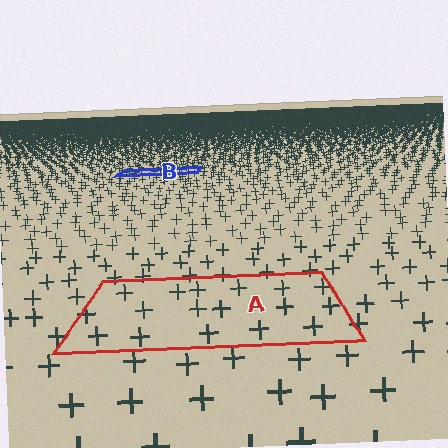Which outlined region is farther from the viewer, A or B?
Region B is farther from the viewer — the texture elements inside it appear smaller and more densely packed.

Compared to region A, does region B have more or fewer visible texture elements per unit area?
Region B has more texture elements per unit area — they are packed more densely because it is farther away.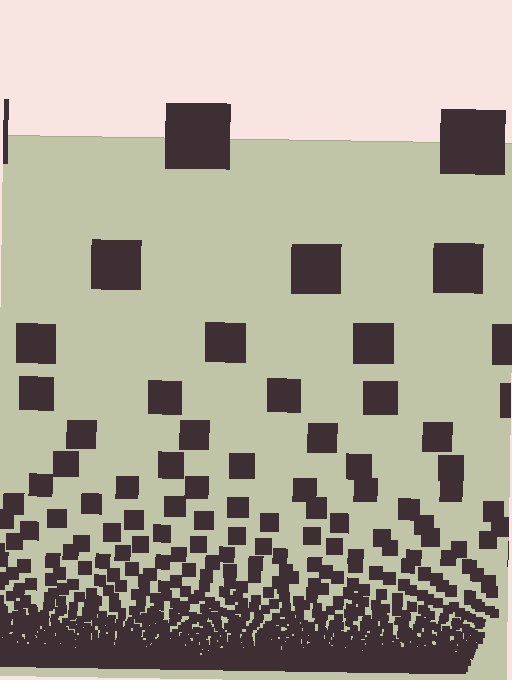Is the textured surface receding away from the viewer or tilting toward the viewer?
The surface appears to tilt toward the viewer. Texture elements get larger and sparser toward the top.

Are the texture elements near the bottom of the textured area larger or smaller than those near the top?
Smaller. The gradient is inverted — elements near the bottom are smaller and denser.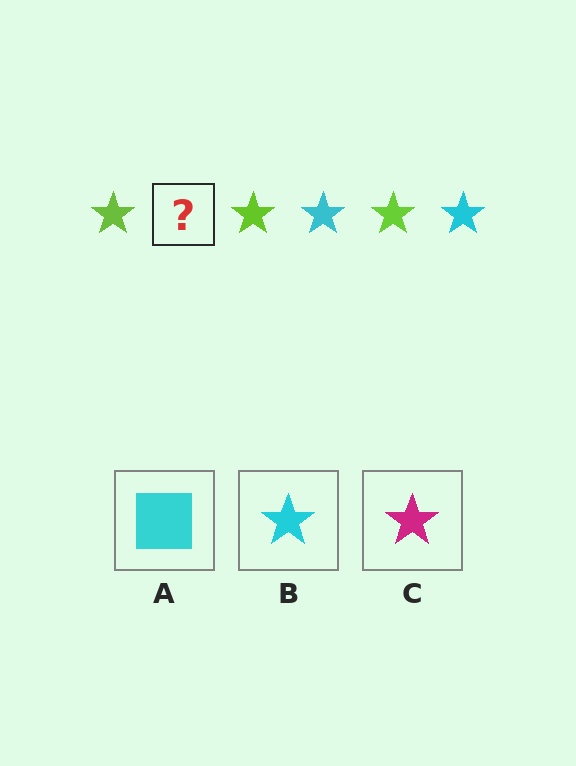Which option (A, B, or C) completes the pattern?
B.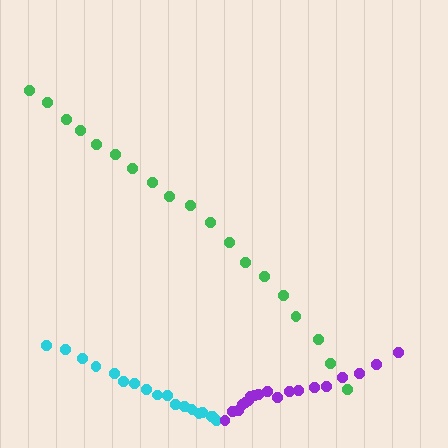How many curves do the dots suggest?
There are 3 distinct paths.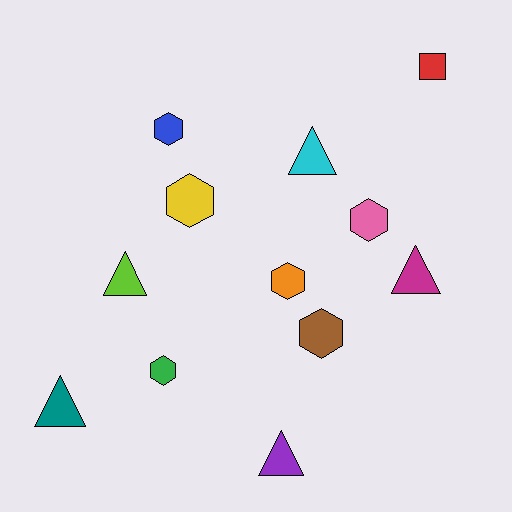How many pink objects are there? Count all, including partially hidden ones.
There is 1 pink object.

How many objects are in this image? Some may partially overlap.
There are 12 objects.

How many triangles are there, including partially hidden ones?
There are 5 triangles.